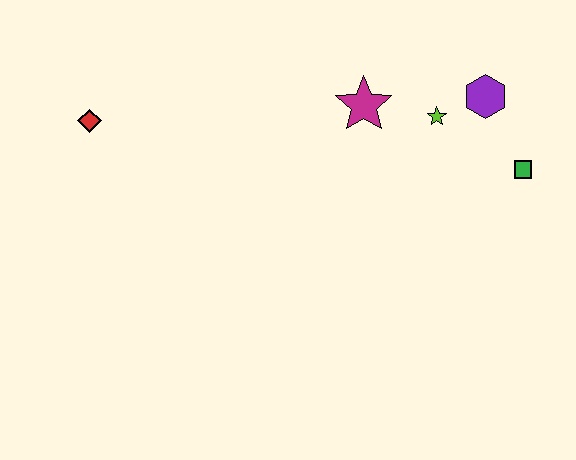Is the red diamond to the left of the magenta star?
Yes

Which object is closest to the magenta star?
The lime star is closest to the magenta star.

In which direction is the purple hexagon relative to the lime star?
The purple hexagon is to the right of the lime star.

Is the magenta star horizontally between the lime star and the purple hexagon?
No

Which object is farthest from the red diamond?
The green square is farthest from the red diamond.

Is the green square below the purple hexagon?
Yes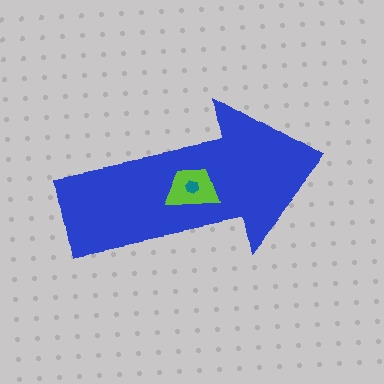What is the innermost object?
The teal hexagon.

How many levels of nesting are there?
3.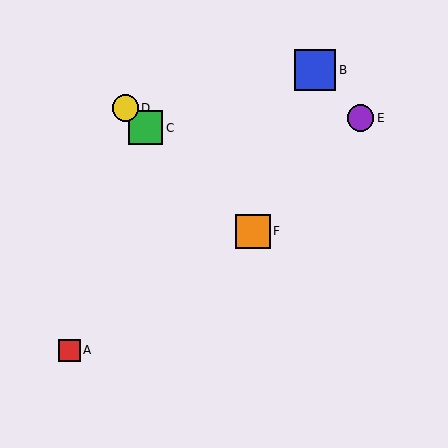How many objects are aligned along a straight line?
3 objects (C, D, F) are aligned along a straight line.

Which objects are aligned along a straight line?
Objects C, D, F are aligned along a straight line.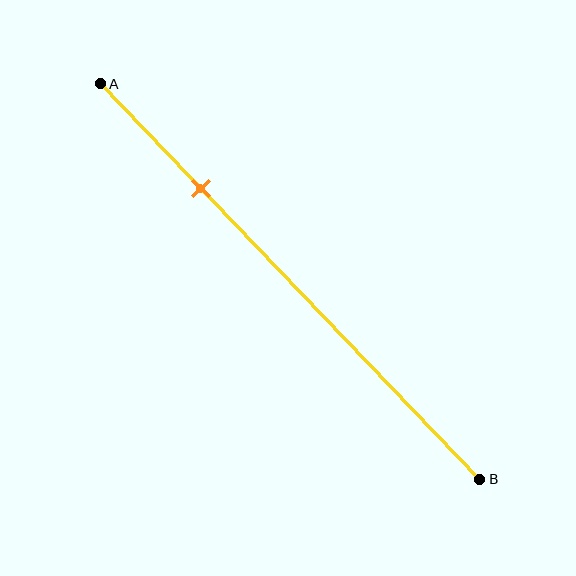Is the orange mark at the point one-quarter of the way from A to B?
Yes, the mark is approximately at the one-quarter point.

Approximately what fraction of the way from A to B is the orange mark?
The orange mark is approximately 25% of the way from A to B.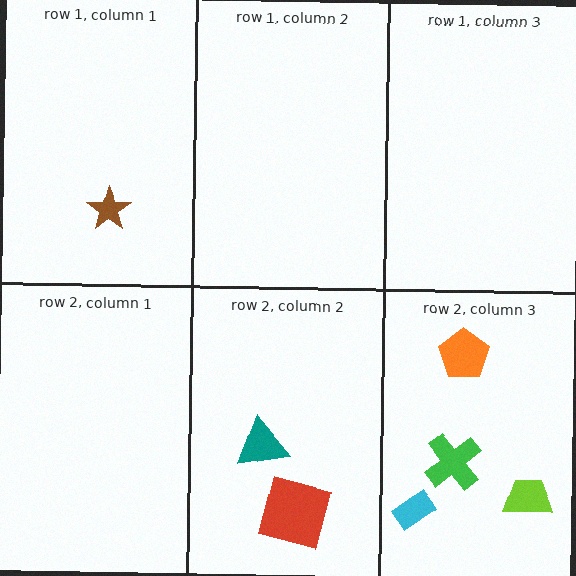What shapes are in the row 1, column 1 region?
The brown star.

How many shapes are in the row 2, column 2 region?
2.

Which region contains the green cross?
The row 2, column 3 region.